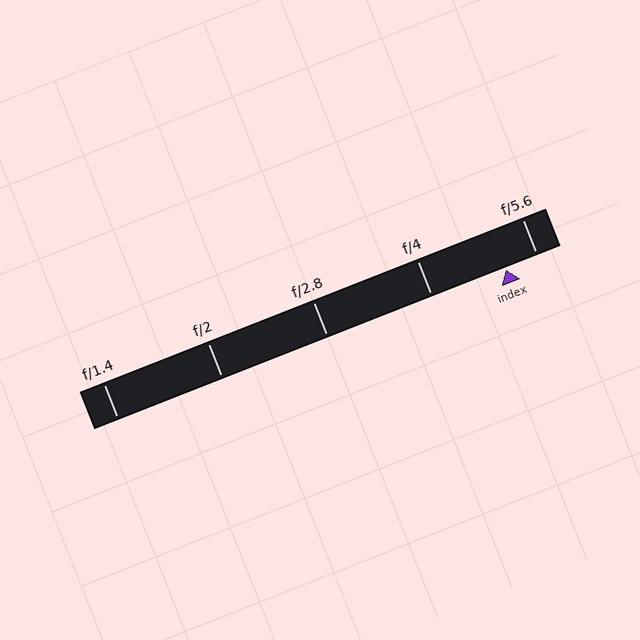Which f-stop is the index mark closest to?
The index mark is closest to f/5.6.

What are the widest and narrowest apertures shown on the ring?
The widest aperture shown is f/1.4 and the narrowest is f/5.6.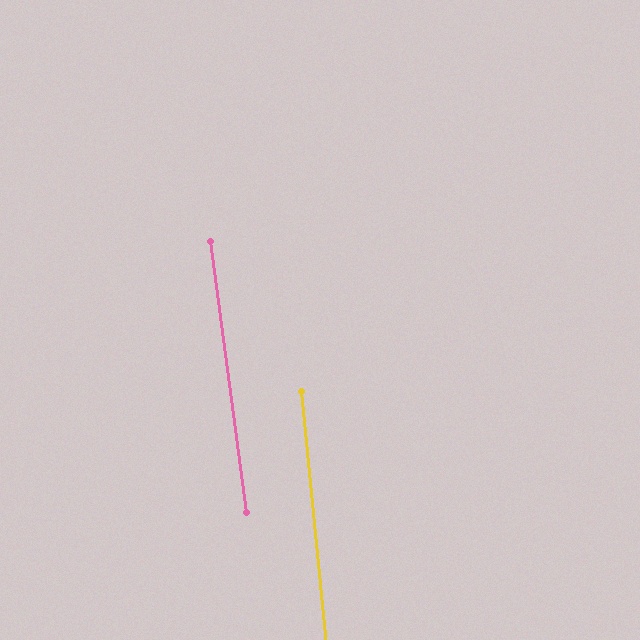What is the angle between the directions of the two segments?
Approximately 2 degrees.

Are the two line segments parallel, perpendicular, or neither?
Parallel — their directions differ by only 1.9°.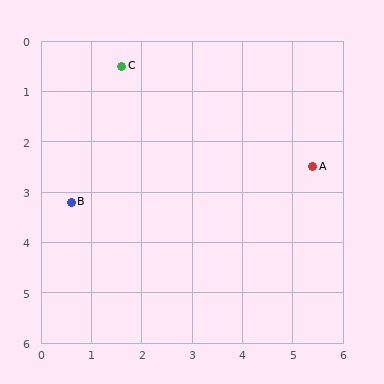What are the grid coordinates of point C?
Point C is at approximately (1.6, 0.5).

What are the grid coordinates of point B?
Point B is at approximately (0.6, 3.2).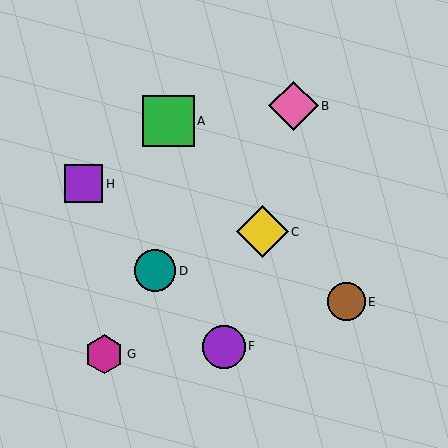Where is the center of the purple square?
The center of the purple square is at (84, 184).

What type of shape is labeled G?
Shape G is a magenta hexagon.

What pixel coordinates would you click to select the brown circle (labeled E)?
Click at (346, 302) to select the brown circle E.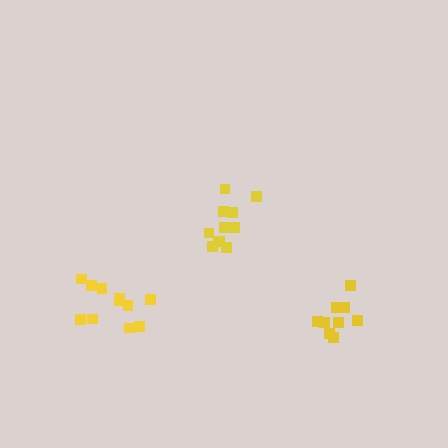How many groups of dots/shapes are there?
There are 3 groups.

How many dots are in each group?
Group 1: 11 dots, Group 2: 11 dots, Group 3: 9 dots (31 total).